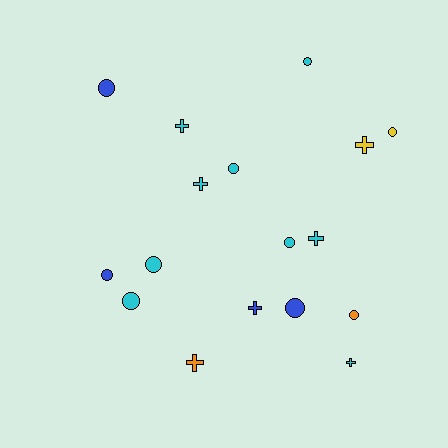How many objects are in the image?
There are 17 objects.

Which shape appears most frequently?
Circle, with 10 objects.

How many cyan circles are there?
There are 5 cyan circles.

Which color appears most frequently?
Cyan, with 9 objects.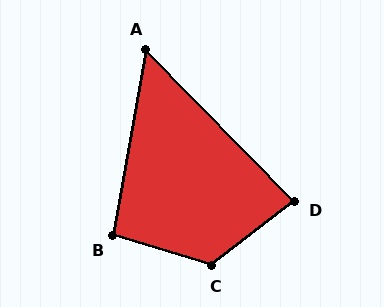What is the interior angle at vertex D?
Approximately 83 degrees (acute).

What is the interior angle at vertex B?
Approximately 97 degrees (obtuse).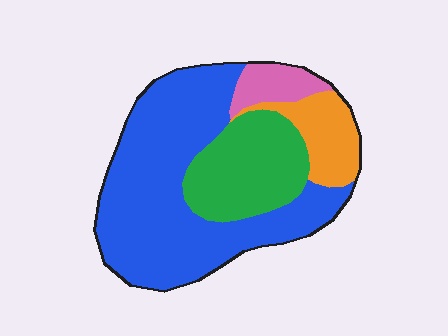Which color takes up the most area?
Blue, at roughly 60%.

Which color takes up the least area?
Pink, at roughly 5%.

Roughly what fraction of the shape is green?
Green covers roughly 25% of the shape.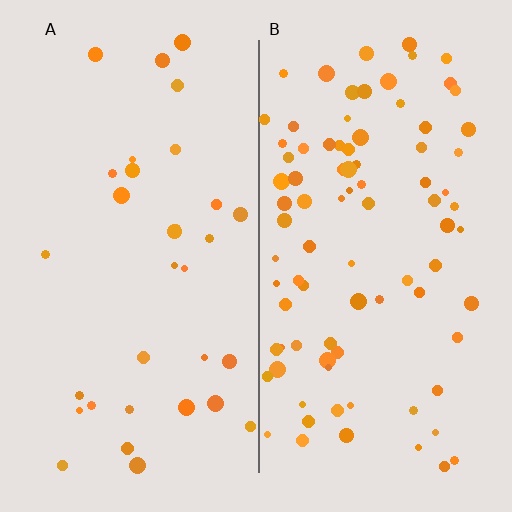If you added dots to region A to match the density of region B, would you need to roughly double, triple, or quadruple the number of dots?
Approximately triple.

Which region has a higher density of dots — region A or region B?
B (the right).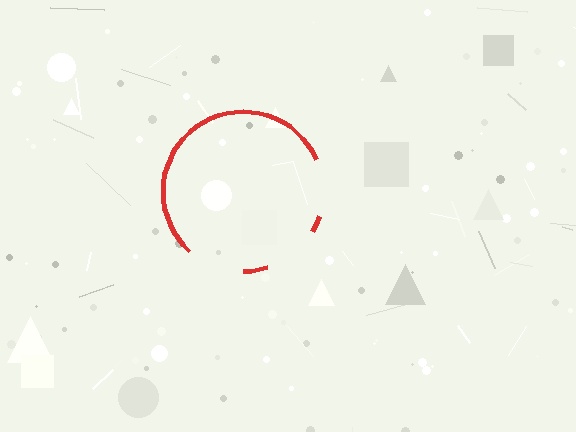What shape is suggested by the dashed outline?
The dashed outline suggests a circle.